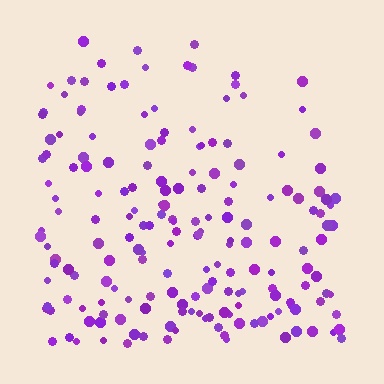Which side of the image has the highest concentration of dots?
The bottom.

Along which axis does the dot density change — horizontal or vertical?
Vertical.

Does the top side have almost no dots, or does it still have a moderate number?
Still a moderate number, just noticeably fewer than the bottom.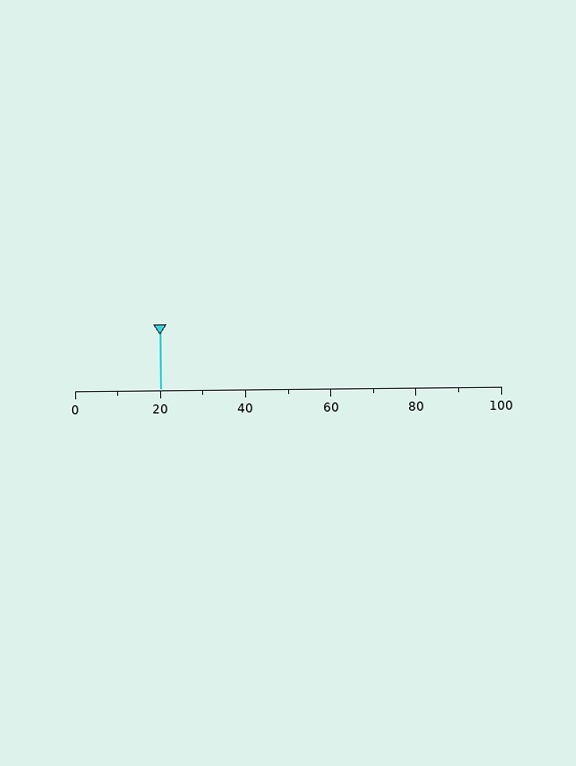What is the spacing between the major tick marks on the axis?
The major ticks are spaced 20 apart.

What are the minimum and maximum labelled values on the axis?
The axis runs from 0 to 100.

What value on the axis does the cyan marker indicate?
The marker indicates approximately 20.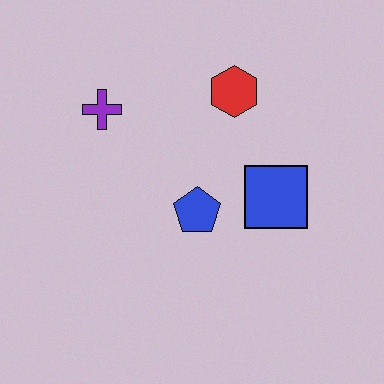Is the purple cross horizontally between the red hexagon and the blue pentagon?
No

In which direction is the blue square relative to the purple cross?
The blue square is to the right of the purple cross.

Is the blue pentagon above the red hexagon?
No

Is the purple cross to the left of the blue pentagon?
Yes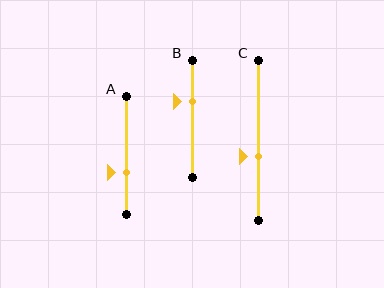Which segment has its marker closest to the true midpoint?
Segment C has its marker closest to the true midpoint.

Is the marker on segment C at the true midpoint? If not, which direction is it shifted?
No, the marker on segment C is shifted downward by about 11% of the segment length.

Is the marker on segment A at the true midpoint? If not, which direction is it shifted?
No, the marker on segment A is shifted downward by about 14% of the segment length.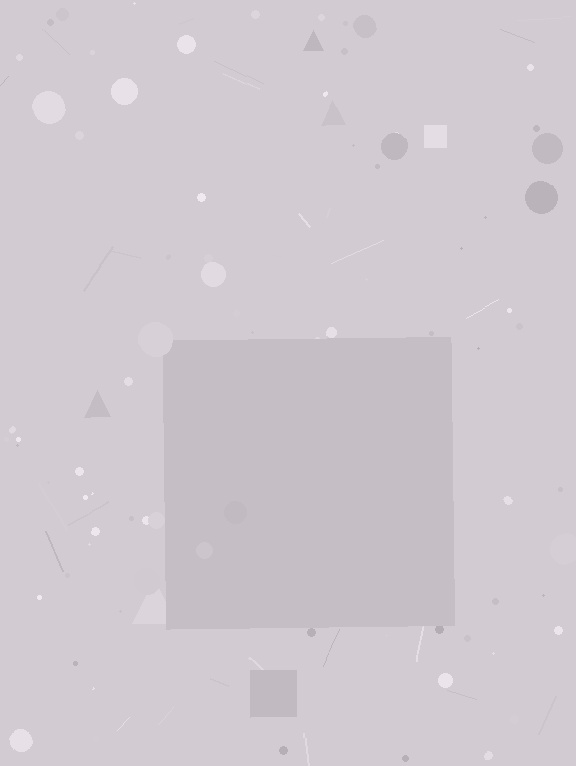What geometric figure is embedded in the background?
A square is embedded in the background.